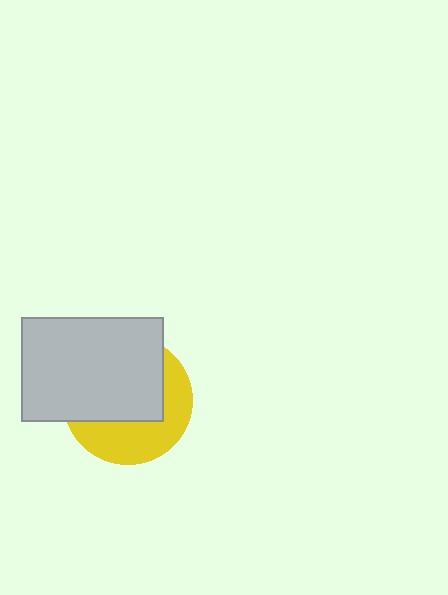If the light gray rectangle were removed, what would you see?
You would see the complete yellow circle.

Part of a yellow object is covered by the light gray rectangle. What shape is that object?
It is a circle.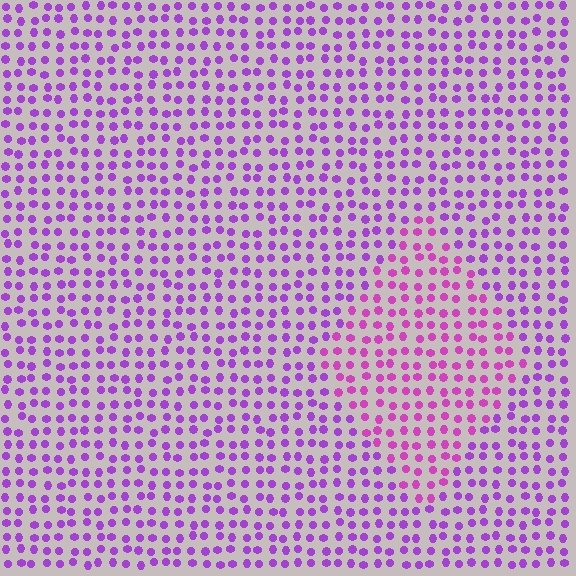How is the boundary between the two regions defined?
The boundary is defined purely by a slight shift in hue (about 27 degrees). Spacing, size, and orientation are identical on both sides.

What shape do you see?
I see a diamond.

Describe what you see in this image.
The image is filled with small purple elements in a uniform arrangement. A diamond-shaped region is visible where the elements are tinted to a slightly different hue, forming a subtle color boundary.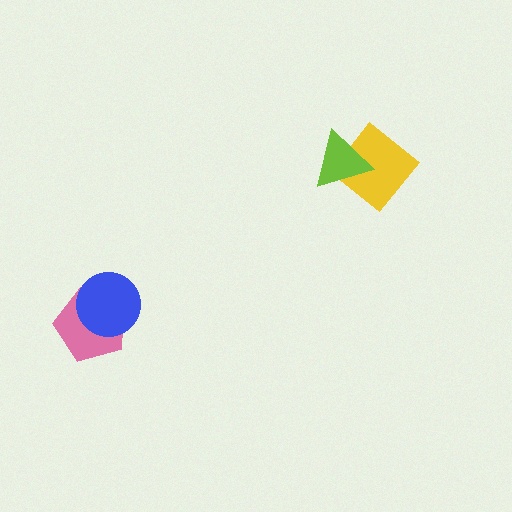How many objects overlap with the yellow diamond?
1 object overlaps with the yellow diamond.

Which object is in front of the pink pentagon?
The blue circle is in front of the pink pentagon.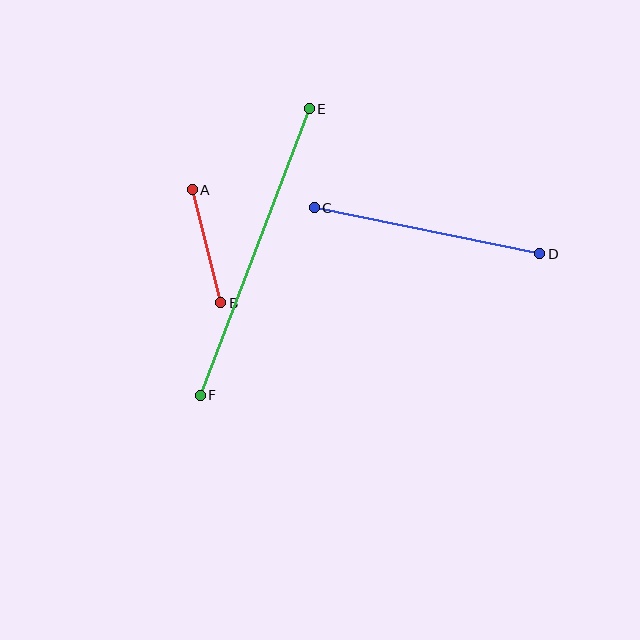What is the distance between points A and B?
The distance is approximately 117 pixels.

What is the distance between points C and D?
The distance is approximately 230 pixels.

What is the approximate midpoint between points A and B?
The midpoint is at approximately (206, 246) pixels.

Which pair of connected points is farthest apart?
Points E and F are farthest apart.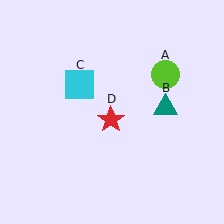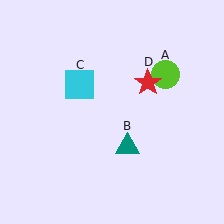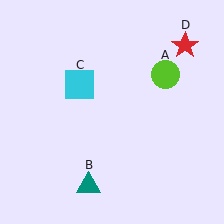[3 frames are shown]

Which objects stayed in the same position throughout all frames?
Lime circle (object A) and cyan square (object C) remained stationary.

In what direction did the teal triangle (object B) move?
The teal triangle (object B) moved down and to the left.